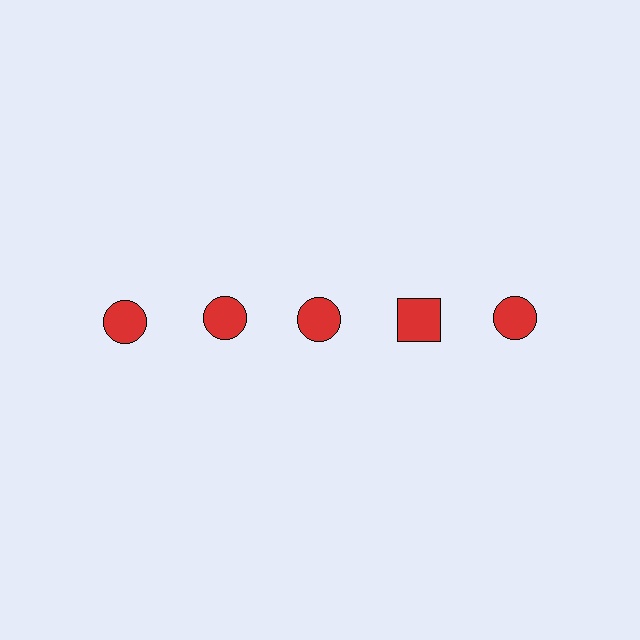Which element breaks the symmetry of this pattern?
The red square in the top row, second from right column breaks the symmetry. All other shapes are red circles.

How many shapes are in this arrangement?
There are 5 shapes arranged in a grid pattern.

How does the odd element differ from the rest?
It has a different shape: square instead of circle.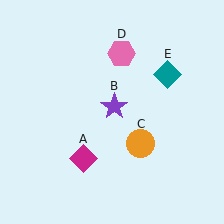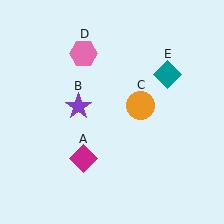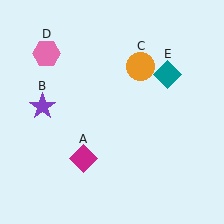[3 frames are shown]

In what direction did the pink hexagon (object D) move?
The pink hexagon (object D) moved left.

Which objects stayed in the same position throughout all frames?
Magenta diamond (object A) and teal diamond (object E) remained stationary.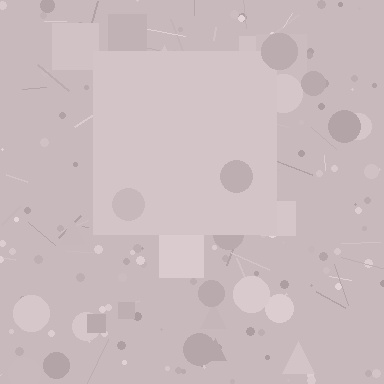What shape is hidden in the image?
A square is hidden in the image.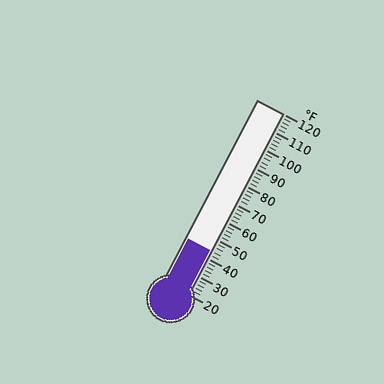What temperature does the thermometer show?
The thermometer shows approximately 44°F.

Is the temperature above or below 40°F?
The temperature is above 40°F.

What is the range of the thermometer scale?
The thermometer scale ranges from 20°F to 120°F.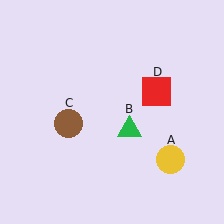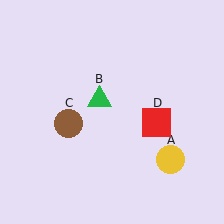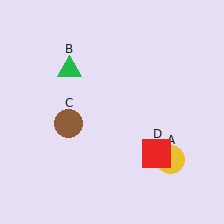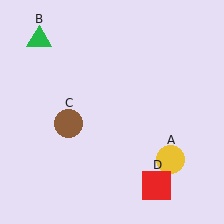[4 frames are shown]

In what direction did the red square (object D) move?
The red square (object D) moved down.